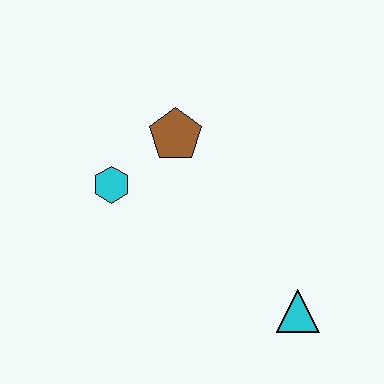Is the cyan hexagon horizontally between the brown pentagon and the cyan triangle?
No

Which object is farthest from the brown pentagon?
The cyan triangle is farthest from the brown pentagon.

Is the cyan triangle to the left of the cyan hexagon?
No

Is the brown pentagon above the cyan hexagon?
Yes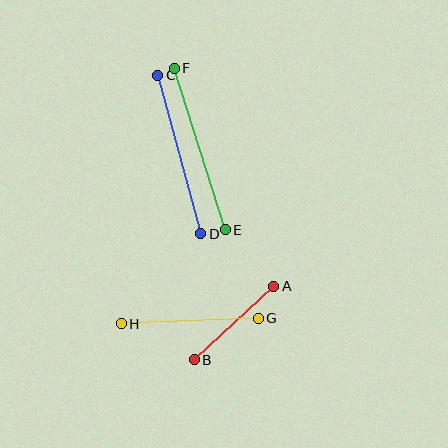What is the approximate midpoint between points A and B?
The midpoint is at approximately (234, 323) pixels.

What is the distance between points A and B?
The distance is approximately 108 pixels.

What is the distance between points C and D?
The distance is approximately 164 pixels.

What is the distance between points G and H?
The distance is approximately 137 pixels.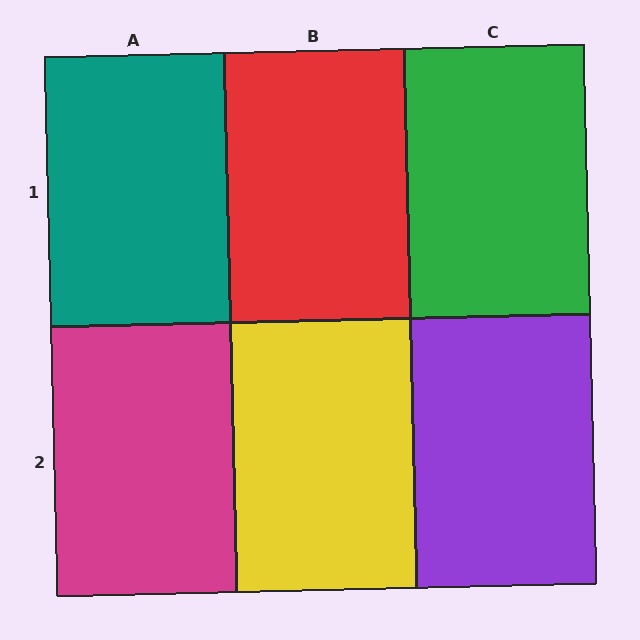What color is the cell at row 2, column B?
Yellow.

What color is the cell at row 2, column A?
Magenta.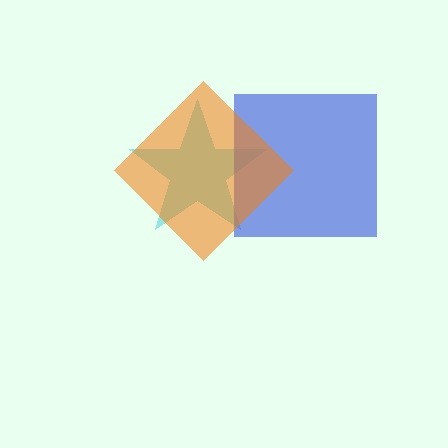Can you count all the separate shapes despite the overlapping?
Yes, there are 3 separate shapes.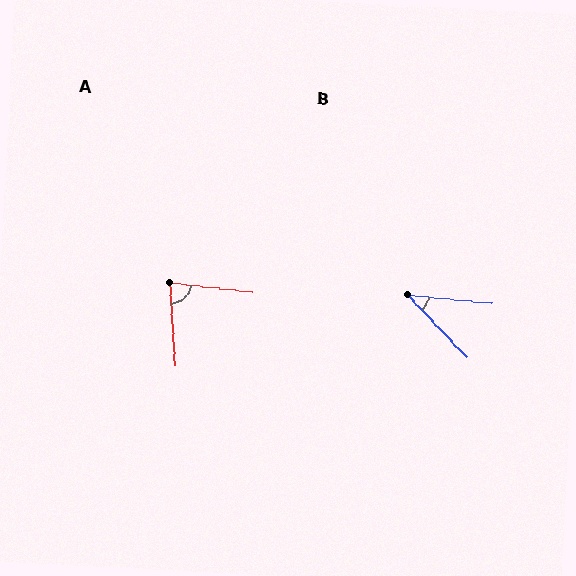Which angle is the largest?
A, at approximately 80 degrees.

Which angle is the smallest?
B, at approximately 40 degrees.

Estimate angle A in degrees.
Approximately 80 degrees.